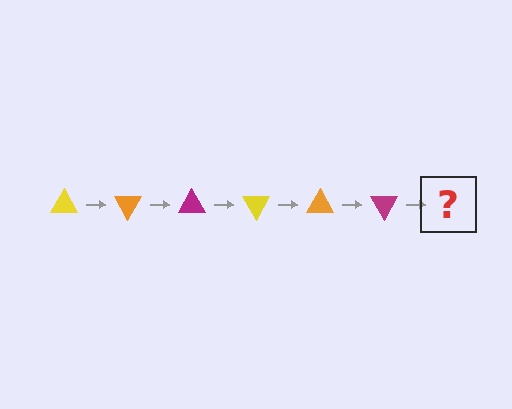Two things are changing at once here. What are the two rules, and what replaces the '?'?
The two rules are that it rotates 60 degrees each step and the color cycles through yellow, orange, and magenta. The '?' should be a yellow triangle, rotated 360 degrees from the start.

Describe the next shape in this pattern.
It should be a yellow triangle, rotated 360 degrees from the start.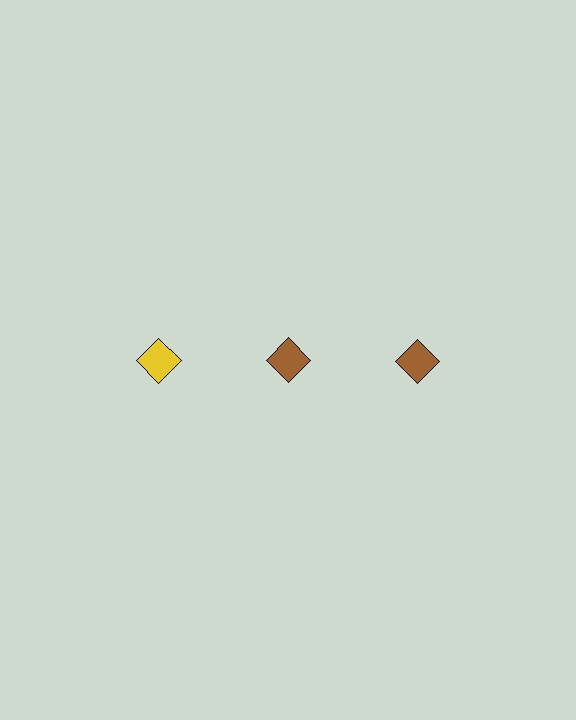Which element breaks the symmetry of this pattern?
The yellow diamond in the top row, leftmost column breaks the symmetry. All other shapes are brown diamonds.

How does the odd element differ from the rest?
It has a different color: yellow instead of brown.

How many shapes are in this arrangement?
There are 3 shapes arranged in a grid pattern.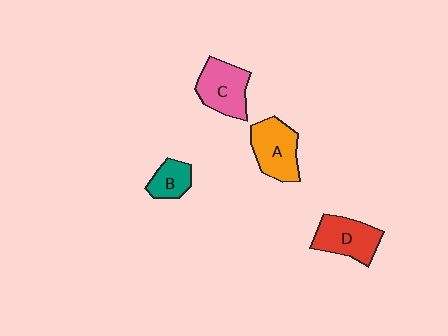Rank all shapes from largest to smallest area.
From largest to smallest: A (orange), C (pink), D (red), B (teal).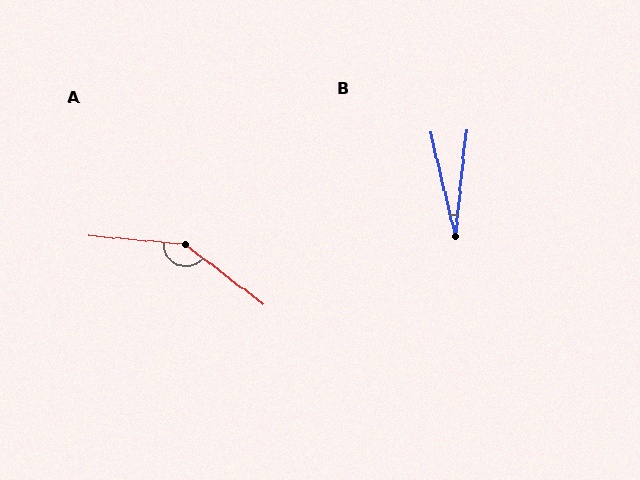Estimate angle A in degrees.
Approximately 148 degrees.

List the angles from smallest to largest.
B (19°), A (148°).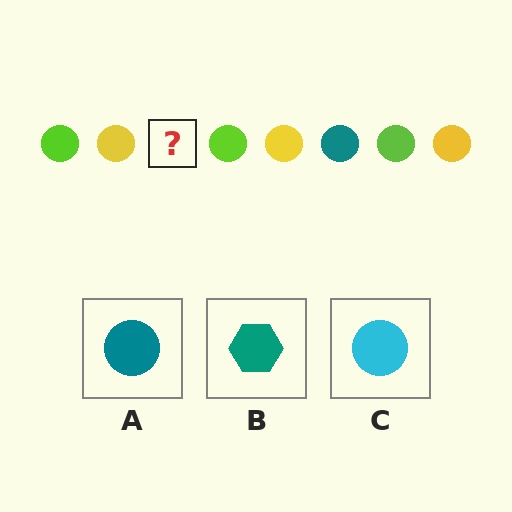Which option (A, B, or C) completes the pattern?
A.